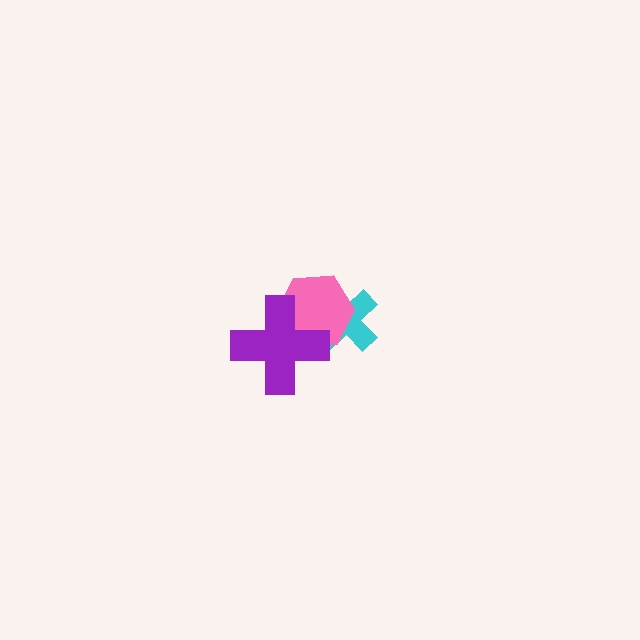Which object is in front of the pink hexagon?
The purple cross is in front of the pink hexagon.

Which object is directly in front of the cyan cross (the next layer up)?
The pink hexagon is directly in front of the cyan cross.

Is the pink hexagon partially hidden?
Yes, it is partially covered by another shape.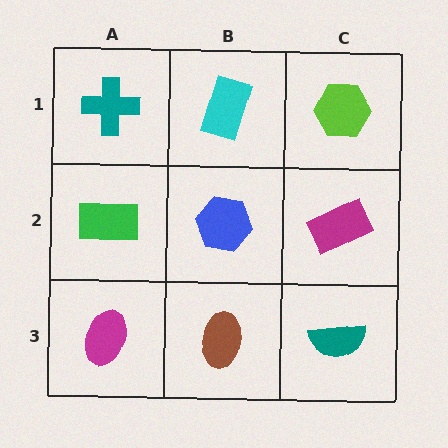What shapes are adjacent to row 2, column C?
A lime hexagon (row 1, column C), a teal semicircle (row 3, column C), a blue hexagon (row 2, column B).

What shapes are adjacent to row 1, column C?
A magenta rectangle (row 2, column C), a cyan rectangle (row 1, column B).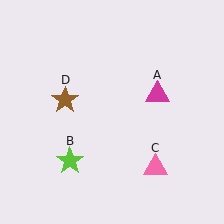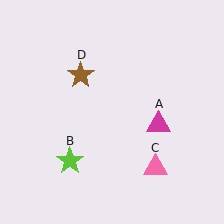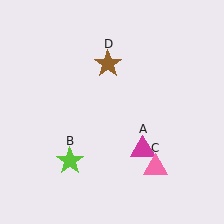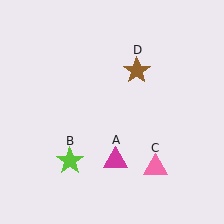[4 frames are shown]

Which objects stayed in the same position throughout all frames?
Lime star (object B) and pink triangle (object C) remained stationary.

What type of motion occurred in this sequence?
The magenta triangle (object A), brown star (object D) rotated clockwise around the center of the scene.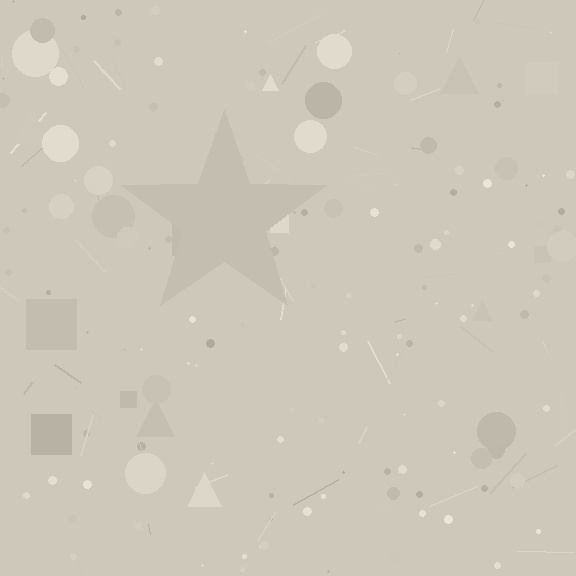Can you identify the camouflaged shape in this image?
The camouflaged shape is a star.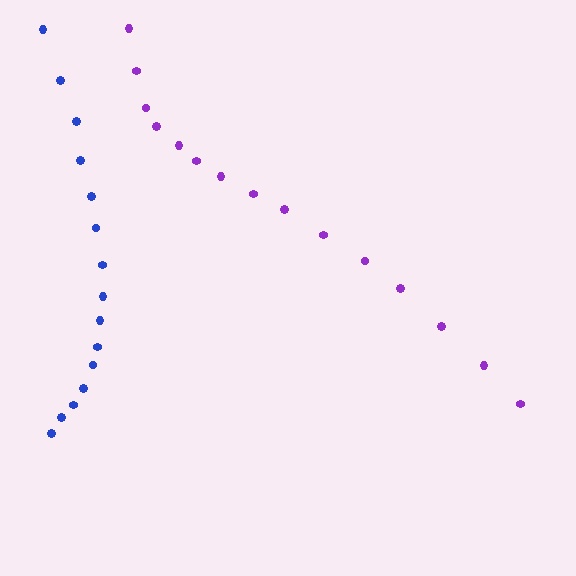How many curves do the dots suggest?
There are 2 distinct paths.